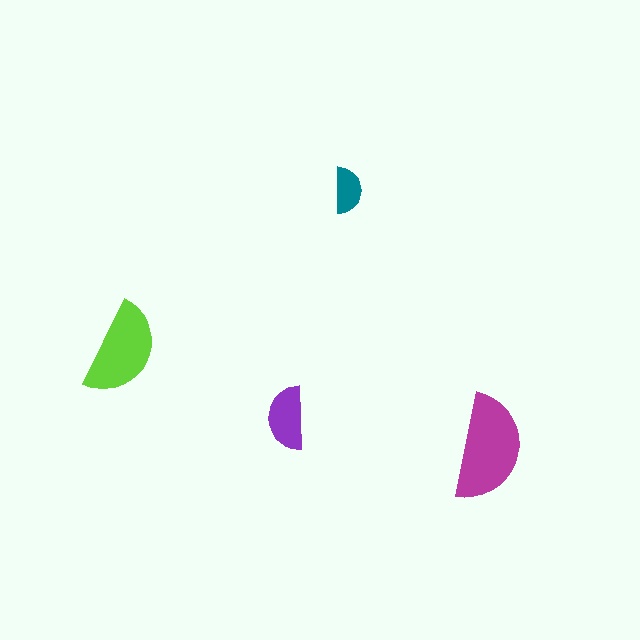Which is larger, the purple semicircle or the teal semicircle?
The purple one.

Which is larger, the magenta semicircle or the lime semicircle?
The magenta one.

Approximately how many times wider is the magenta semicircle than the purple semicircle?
About 1.5 times wider.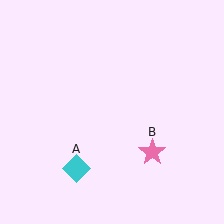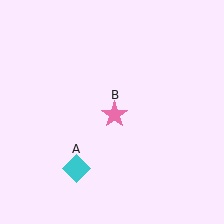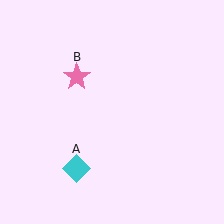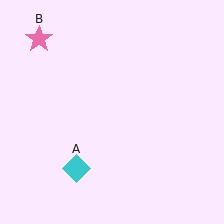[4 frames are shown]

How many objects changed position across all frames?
1 object changed position: pink star (object B).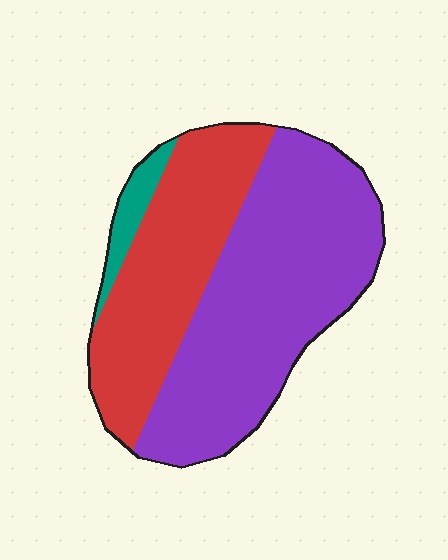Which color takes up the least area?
Teal, at roughly 5%.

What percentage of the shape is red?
Red takes up between a third and a half of the shape.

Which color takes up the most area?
Purple, at roughly 60%.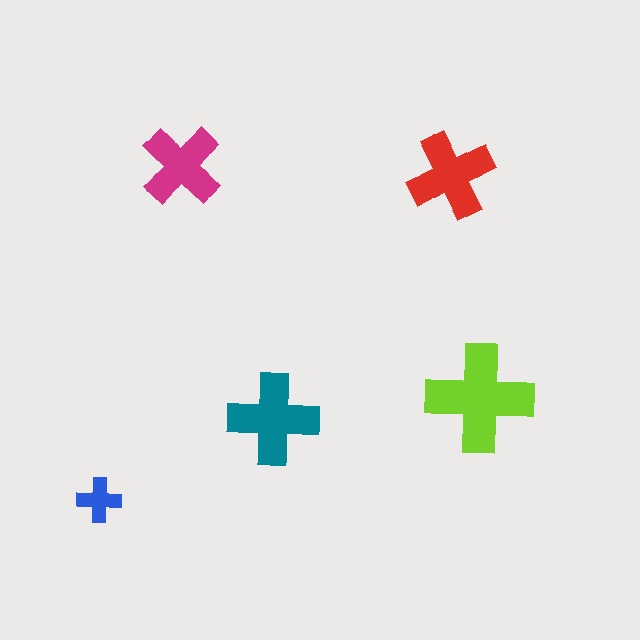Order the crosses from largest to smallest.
the lime one, the teal one, the red one, the magenta one, the blue one.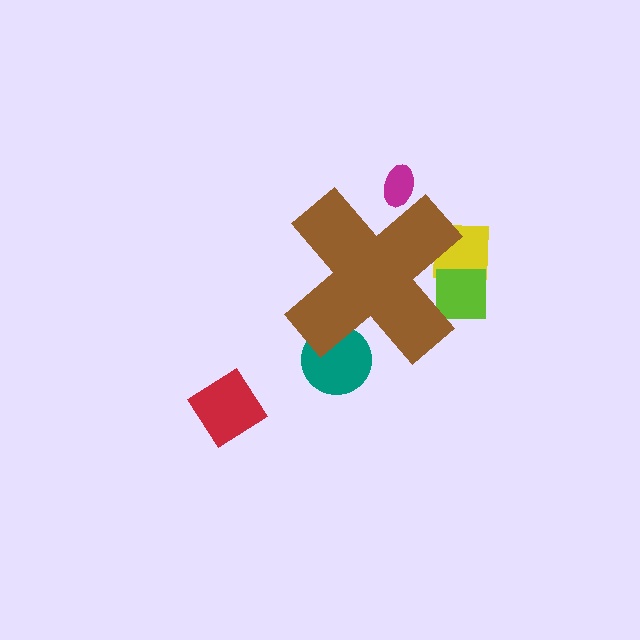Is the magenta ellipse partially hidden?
Yes, the magenta ellipse is partially hidden behind the brown cross.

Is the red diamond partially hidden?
No, the red diamond is fully visible.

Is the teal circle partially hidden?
Yes, the teal circle is partially hidden behind the brown cross.